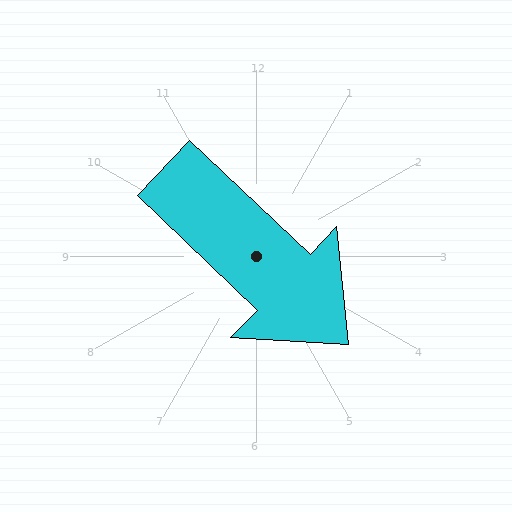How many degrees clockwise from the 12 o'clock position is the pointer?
Approximately 134 degrees.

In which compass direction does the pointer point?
Southeast.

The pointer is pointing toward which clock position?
Roughly 4 o'clock.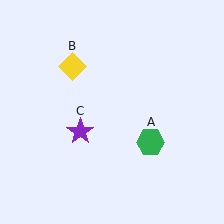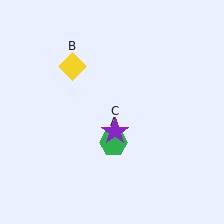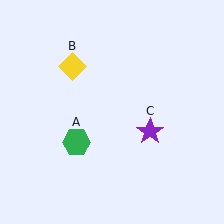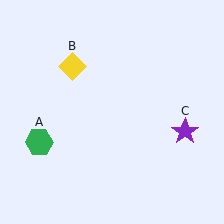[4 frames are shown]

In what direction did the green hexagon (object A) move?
The green hexagon (object A) moved left.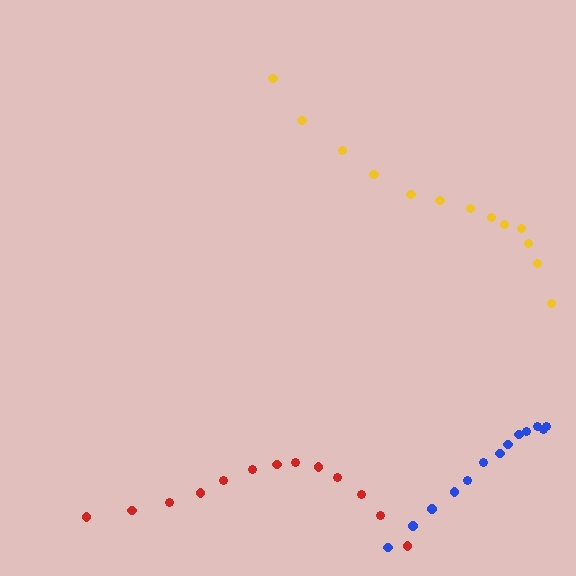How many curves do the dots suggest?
There are 3 distinct paths.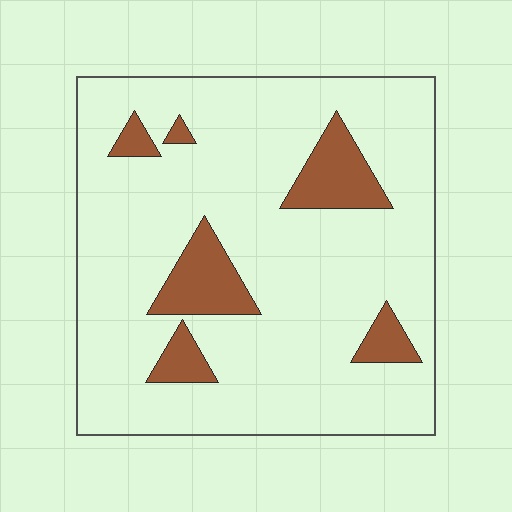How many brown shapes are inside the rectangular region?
6.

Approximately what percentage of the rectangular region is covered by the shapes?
Approximately 15%.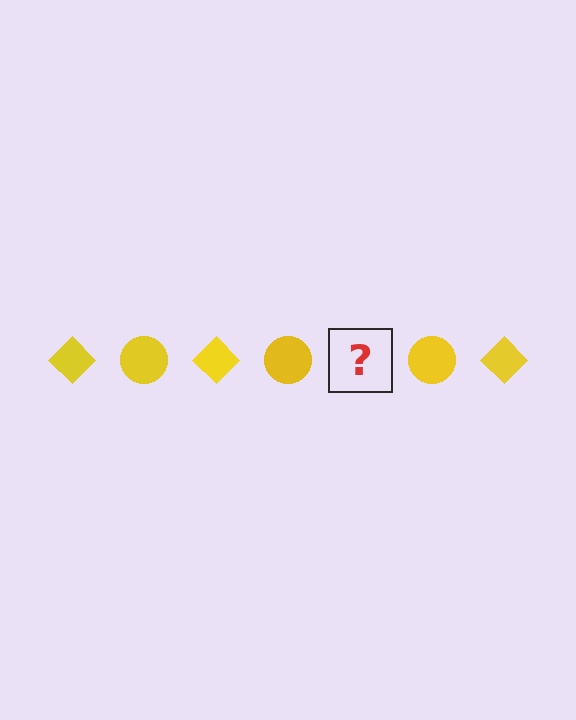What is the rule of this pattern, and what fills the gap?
The rule is that the pattern cycles through diamond, circle shapes in yellow. The gap should be filled with a yellow diamond.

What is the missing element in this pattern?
The missing element is a yellow diamond.